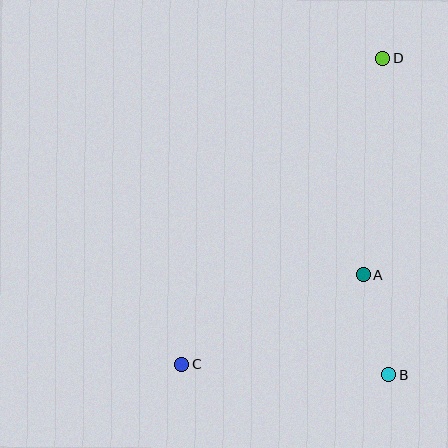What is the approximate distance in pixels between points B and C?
The distance between B and C is approximately 207 pixels.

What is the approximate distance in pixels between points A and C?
The distance between A and C is approximately 202 pixels.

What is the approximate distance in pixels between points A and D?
The distance between A and D is approximately 217 pixels.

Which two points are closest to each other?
Points A and B are closest to each other.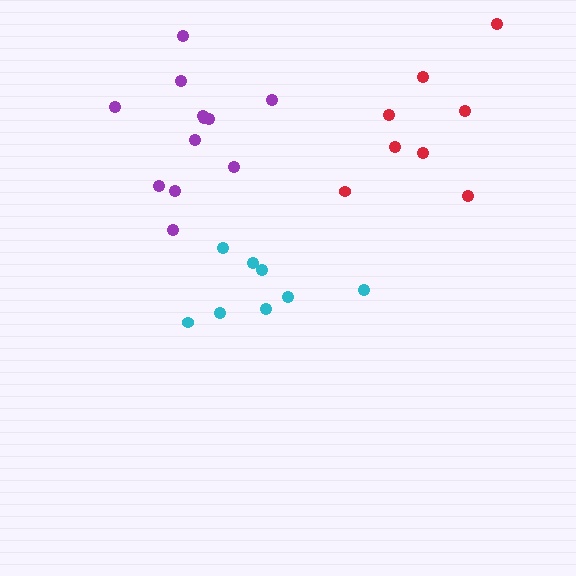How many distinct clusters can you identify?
There are 3 distinct clusters.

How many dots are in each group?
Group 1: 12 dots, Group 2: 8 dots, Group 3: 8 dots (28 total).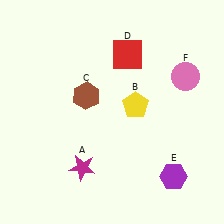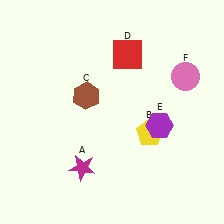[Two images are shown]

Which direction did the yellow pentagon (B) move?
The yellow pentagon (B) moved down.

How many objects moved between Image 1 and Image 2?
2 objects moved between the two images.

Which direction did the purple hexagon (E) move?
The purple hexagon (E) moved up.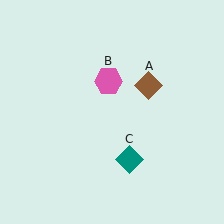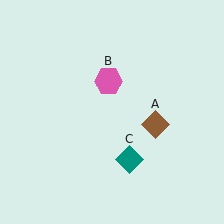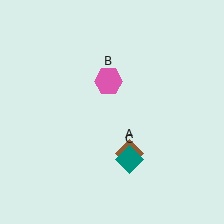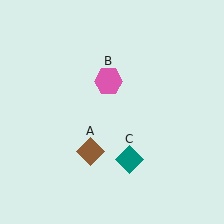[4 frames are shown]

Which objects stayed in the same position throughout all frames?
Pink hexagon (object B) and teal diamond (object C) remained stationary.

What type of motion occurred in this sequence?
The brown diamond (object A) rotated clockwise around the center of the scene.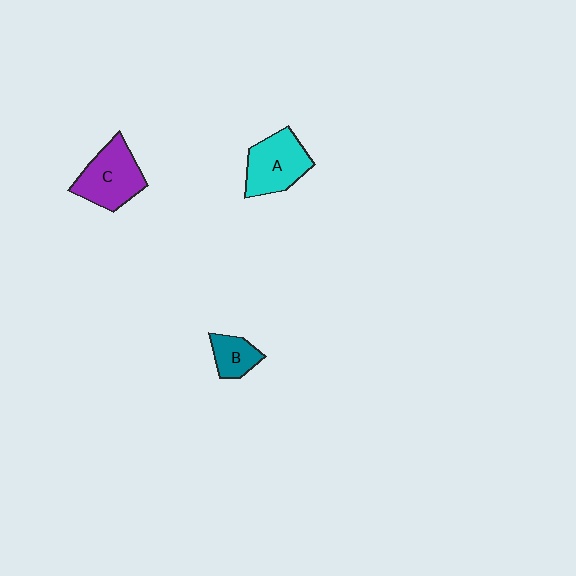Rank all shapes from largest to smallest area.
From largest to smallest: C (purple), A (cyan), B (teal).